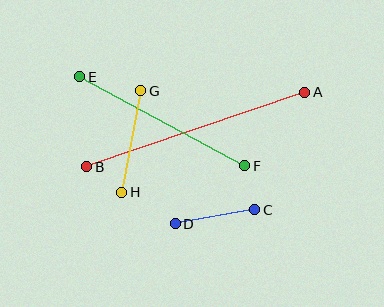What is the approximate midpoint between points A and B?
The midpoint is at approximately (196, 129) pixels.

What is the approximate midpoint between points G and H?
The midpoint is at approximately (131, 141) pixels.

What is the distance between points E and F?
The distance is approximately 188 pixels.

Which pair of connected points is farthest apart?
Points A and B are farthest apart.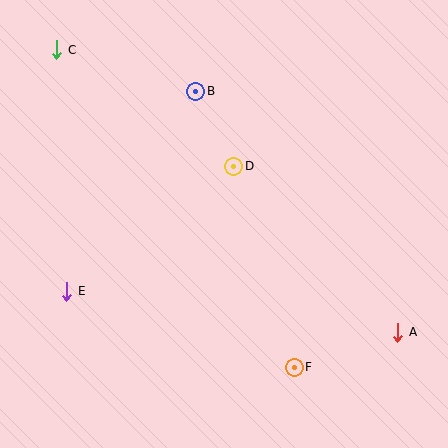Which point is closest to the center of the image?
Point D at (234, 166) is closest to the center.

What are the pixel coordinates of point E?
Point E is at (67, 291).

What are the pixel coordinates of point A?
Point A is at (398, 332).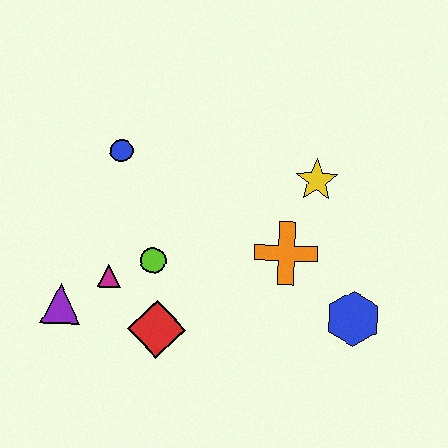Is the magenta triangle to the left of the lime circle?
Yes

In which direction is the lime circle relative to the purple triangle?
The lime circle is to the right of the purple triangle.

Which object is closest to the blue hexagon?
The orange cross is closest to the blue hexagon.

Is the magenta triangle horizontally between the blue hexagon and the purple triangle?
Yes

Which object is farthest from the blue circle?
The blue hexagon is farthest from the blue circle.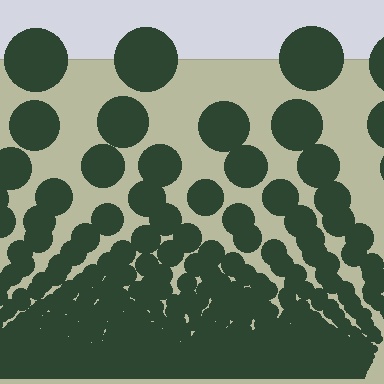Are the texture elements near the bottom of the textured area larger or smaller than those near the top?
Smaller. The gradient is inverted — elements near the bottom are smaller and denser.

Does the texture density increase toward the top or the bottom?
Density increases toward the bottom.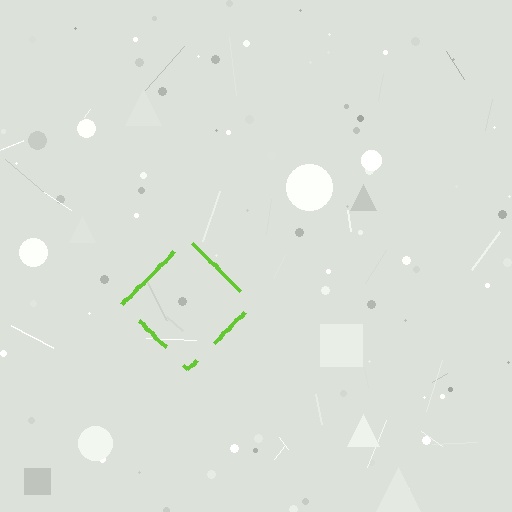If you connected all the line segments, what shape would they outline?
They would outline a diamond.